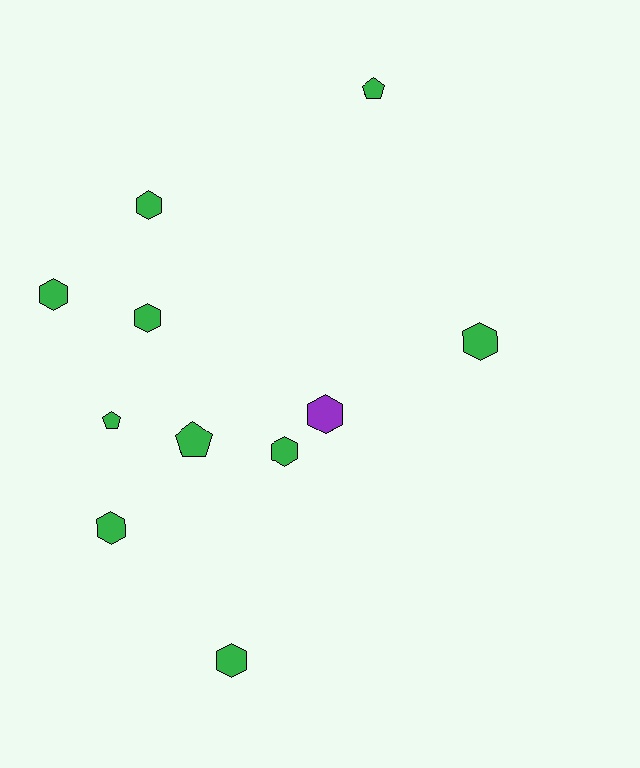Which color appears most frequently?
Green, with 10 objects.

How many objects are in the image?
There are 11 objects.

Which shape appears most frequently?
Hexagon, with 8 objects.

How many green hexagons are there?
There are 7 green hexagons.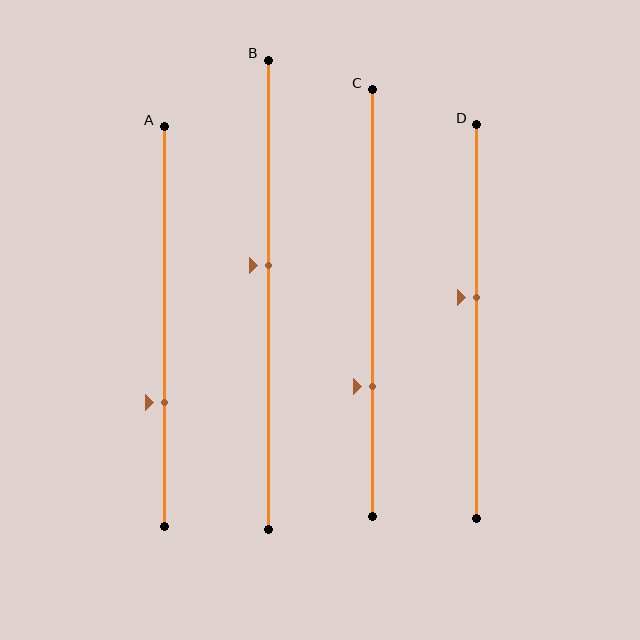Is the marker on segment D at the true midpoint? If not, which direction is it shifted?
No, the marker on segment D is shifted upward by about 6% of the segment length.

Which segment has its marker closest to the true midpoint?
Segment D has its marker closest to the true midpoint.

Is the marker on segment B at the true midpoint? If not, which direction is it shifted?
No, the marker on segment B is shifted upward by about 6% of the segment length.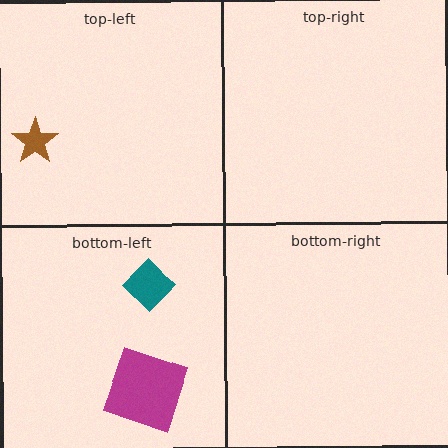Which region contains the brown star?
The top-left region.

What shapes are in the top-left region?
The brown star.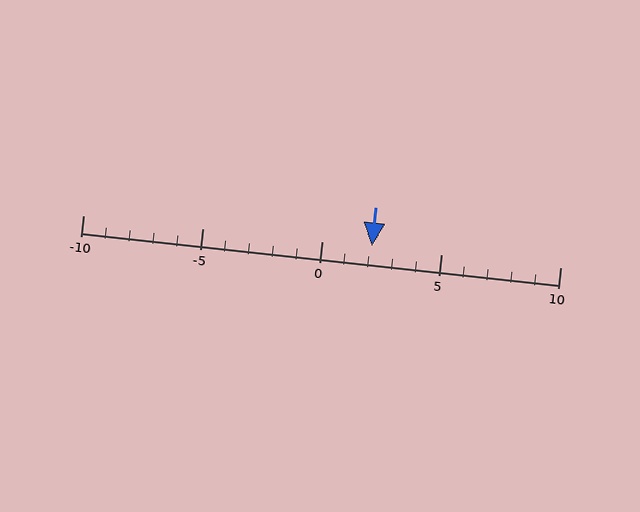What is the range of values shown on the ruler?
The ruler shows values from -10 to 10.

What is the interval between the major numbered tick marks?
The major tick marks are spaced 5 units apart.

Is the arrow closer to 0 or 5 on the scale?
The arrow is closer to 0.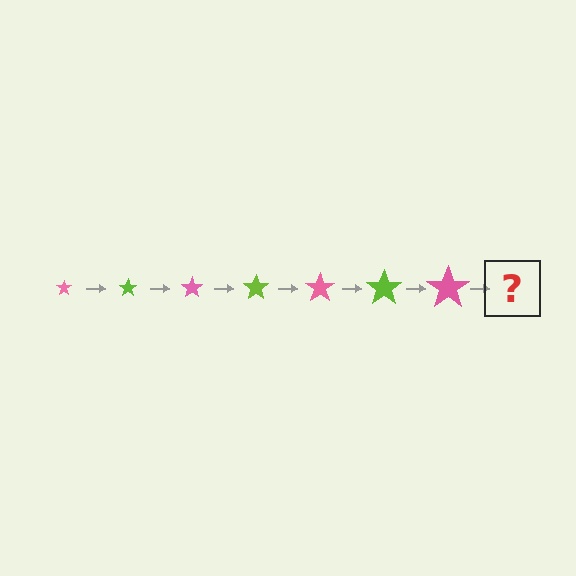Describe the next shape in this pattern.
It should be a lime star, larger than the previous one.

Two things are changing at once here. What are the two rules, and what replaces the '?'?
The two rules are that the star grows larger each step and the color cycles through pink and lime. The '?' should be a lime star, larger than the previous one.